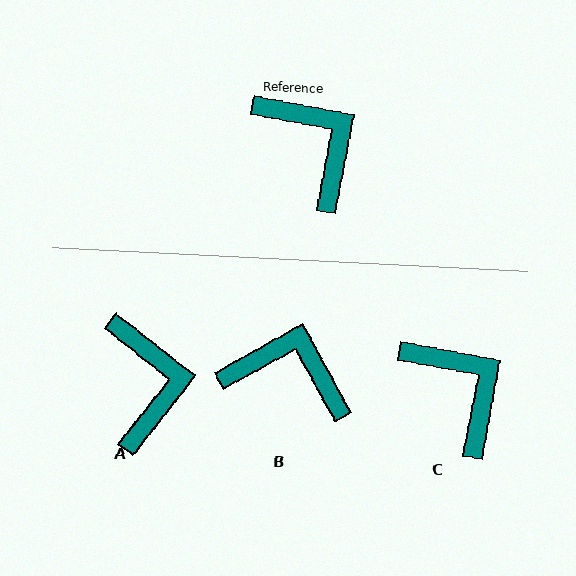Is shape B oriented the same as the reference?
No, it is off by about 39 degrees.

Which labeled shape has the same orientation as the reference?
C.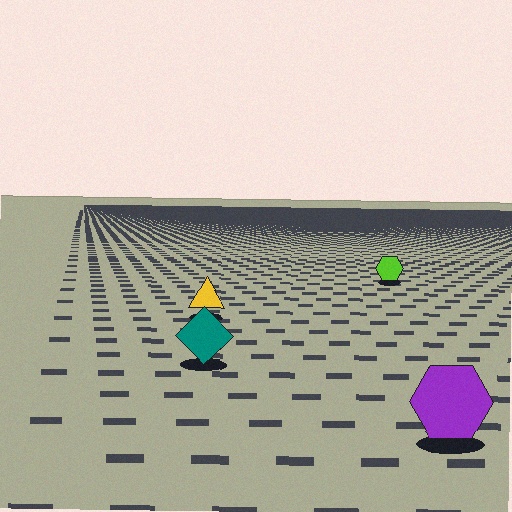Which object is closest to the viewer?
The purple hexagon is closest. The texture marks near it are larger and more spread out.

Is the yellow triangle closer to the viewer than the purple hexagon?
No. The purple hexagon is closer — you can tell from the texture gradient: the ground texture is coarser near it.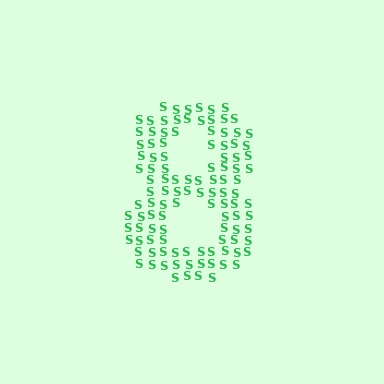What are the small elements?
The small elements are letter S's.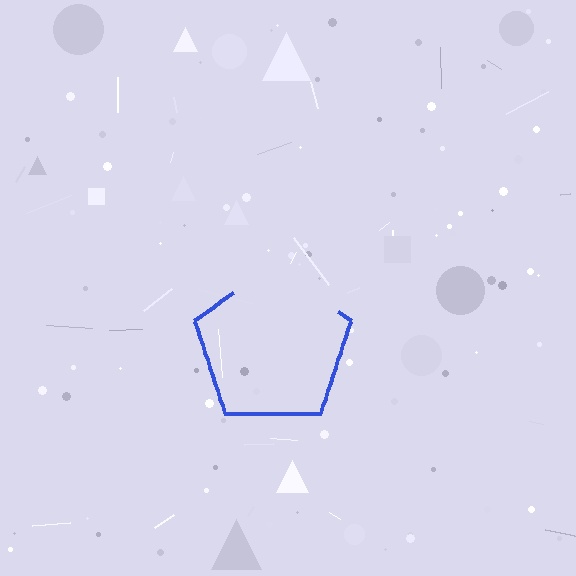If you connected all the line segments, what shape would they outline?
They would outline a pentagon.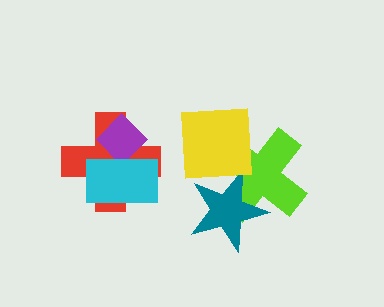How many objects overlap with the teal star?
2 objects overlap with the teal star.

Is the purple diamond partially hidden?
Yes, it is partially covered by another shape.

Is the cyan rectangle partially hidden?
No, no other shape covers it.